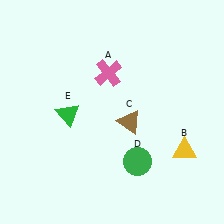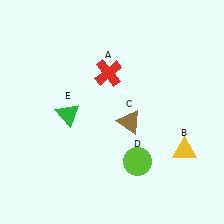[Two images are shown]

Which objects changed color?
A changed from pink to red. D changed from green to lime.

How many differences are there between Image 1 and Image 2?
There are 2 differences between the two images.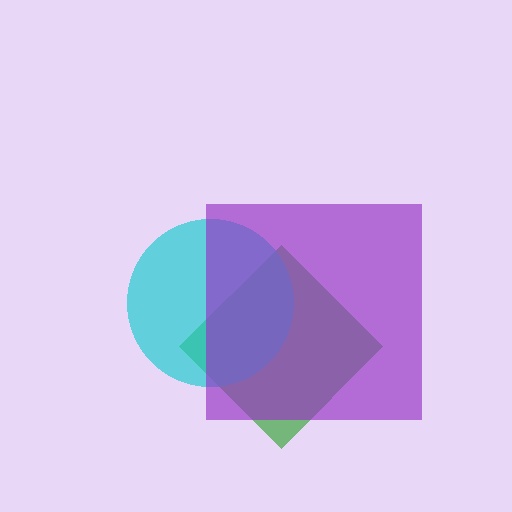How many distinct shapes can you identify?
There are 3 distinct shapes: a green diamond, a cyan circle, a purple square.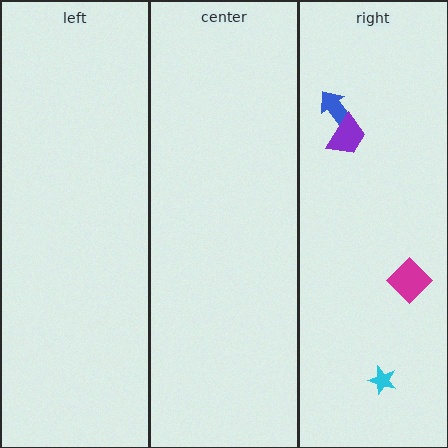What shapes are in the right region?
The cyan star, the magenta diamond, the blue arrow, the purple trapezoid.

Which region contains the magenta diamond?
The right region.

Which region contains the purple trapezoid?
The right region.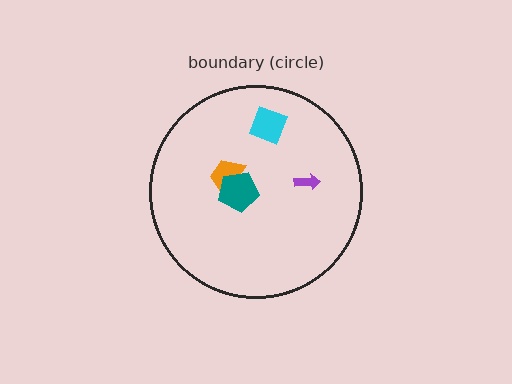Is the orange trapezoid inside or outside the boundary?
Inside.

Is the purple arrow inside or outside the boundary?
Inside.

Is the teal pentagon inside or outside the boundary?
Inside.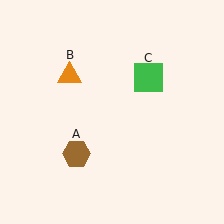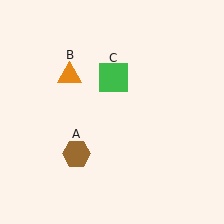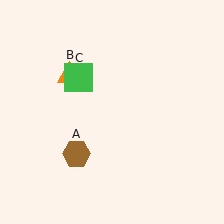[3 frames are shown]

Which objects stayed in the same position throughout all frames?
Brown hexagon (object A) and orange triangle (object B) remained stationary.